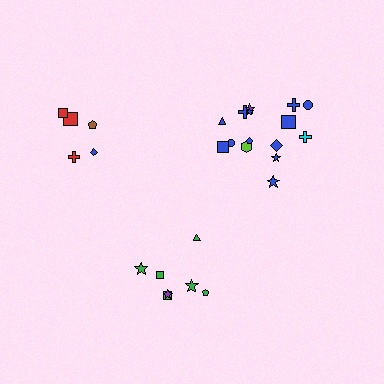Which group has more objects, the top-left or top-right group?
The top-right group.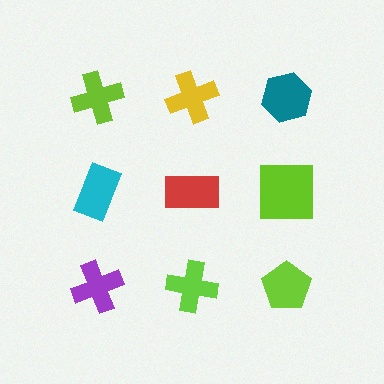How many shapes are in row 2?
3 shapes.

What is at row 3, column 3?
A lime pentagon.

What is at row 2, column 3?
A lime square.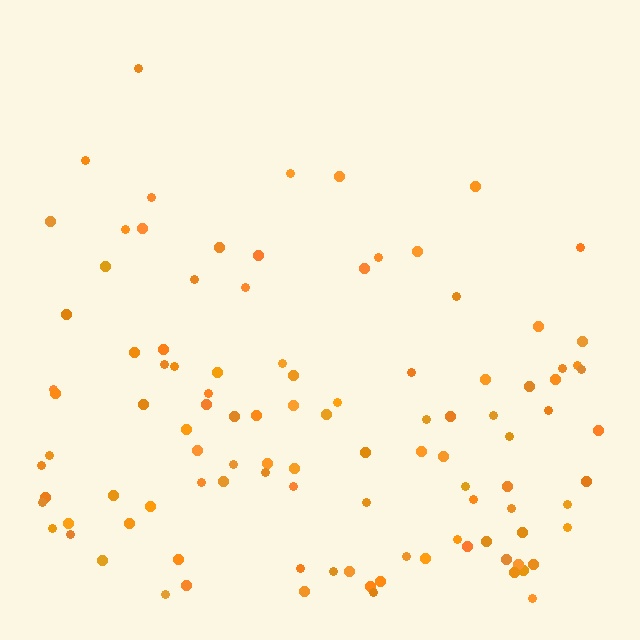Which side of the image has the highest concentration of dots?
The bottom.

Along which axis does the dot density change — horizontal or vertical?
Vertical.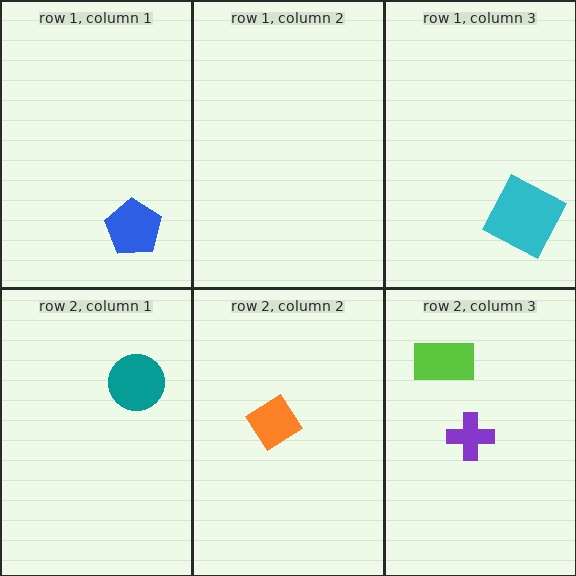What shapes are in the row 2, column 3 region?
The lime rectangle, the purple cross.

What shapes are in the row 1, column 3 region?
The cyan square.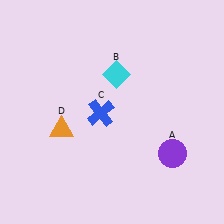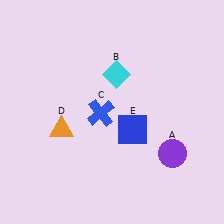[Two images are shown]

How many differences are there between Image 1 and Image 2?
There is 1 difference between the two images.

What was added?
A blue square (E) was added in Image 2.